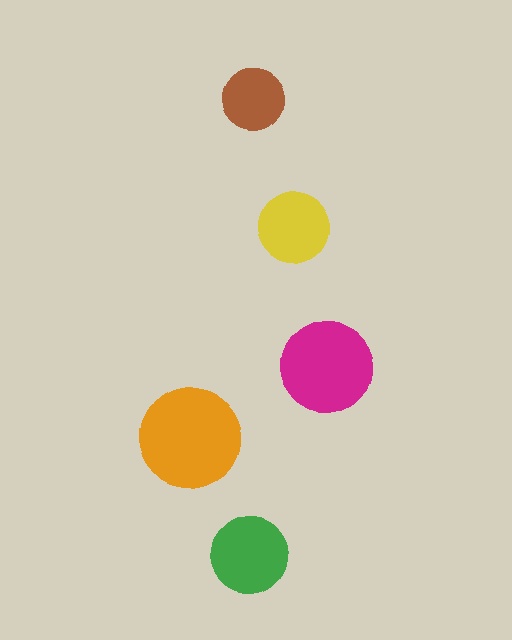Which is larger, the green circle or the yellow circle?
The green one.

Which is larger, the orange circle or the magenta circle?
The orange one.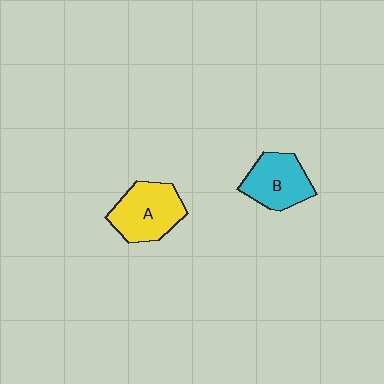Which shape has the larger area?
Shape A (yellow).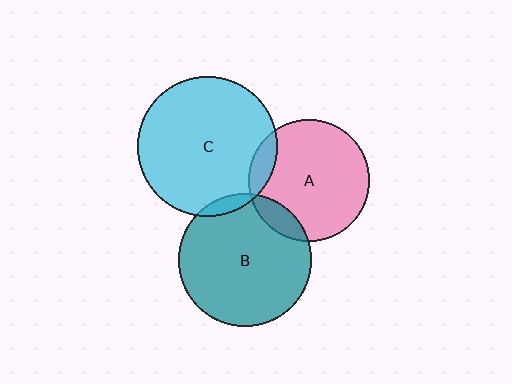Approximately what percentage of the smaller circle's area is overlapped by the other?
Approximately 10%.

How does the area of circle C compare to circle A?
Approximately 1.3 times.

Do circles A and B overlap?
Yes.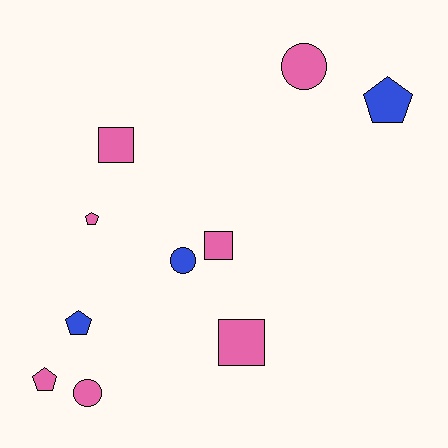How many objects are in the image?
There are 10 objects.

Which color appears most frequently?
Pink, with 7 objects.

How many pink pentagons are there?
There are 2 pink pentagons.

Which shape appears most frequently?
Pentagon, with 4 objects.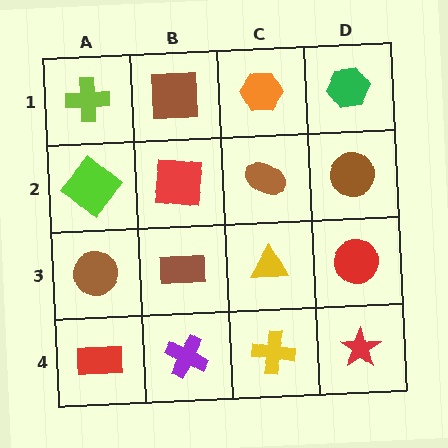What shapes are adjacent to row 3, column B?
A red square (row 2, column B), a purple cross (row 4, column B), a brown circle (row 3, column A), a yellow triangle (row 3, column C).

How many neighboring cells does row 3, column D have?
3.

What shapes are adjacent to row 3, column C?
A brown ellipse (row 2, column C), a yellow cross (row 4, column C), a brown rectangle (row 3, column B), a red circle (row 3, column D).